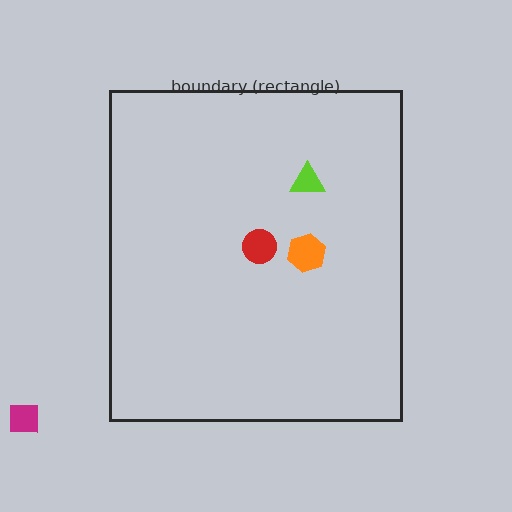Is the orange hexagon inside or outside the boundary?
Inside.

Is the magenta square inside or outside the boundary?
Outside.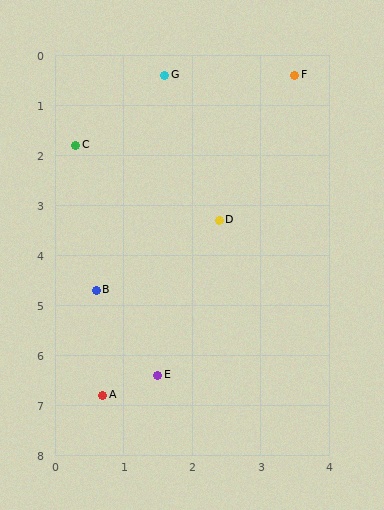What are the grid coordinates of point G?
Point G is at approximately (1.6, 0.4).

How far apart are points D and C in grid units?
Points D and C are about 2.6 grid units apart.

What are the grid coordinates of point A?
Point A is at approximately (0.7, 6.8).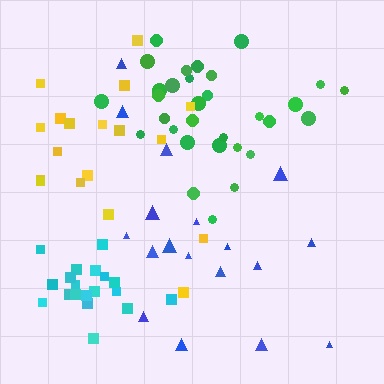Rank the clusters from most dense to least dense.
cyan, green, yellow, blue.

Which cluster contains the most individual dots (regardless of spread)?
Green (31).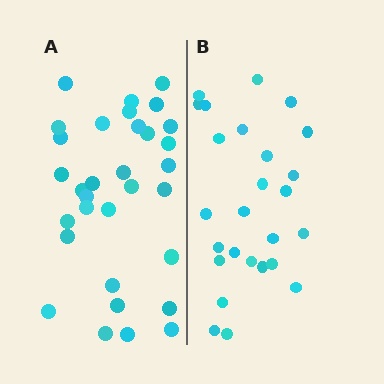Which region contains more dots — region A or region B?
Region A (the left region) has more dots.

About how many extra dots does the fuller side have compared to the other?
Region A has about 6 more dots than region B.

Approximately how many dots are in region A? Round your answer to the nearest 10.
About 30 dots. (The exact count is 32, which rounds to 30.)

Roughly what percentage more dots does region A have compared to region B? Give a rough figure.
About 25% more.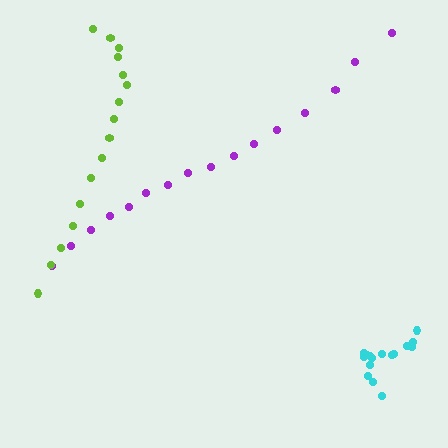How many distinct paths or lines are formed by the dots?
There are 3 distinct paths.